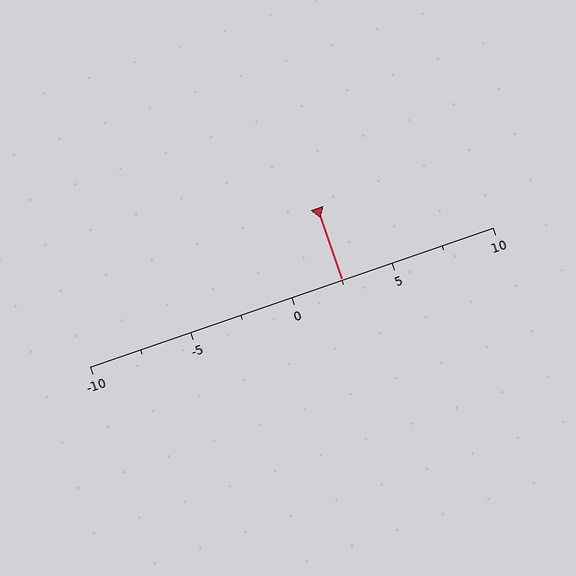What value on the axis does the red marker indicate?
The marker indicates approximately 2.5.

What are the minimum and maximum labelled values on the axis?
The axis runs from -10 to 10.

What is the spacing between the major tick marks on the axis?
The major ticks are spaced 5 apart.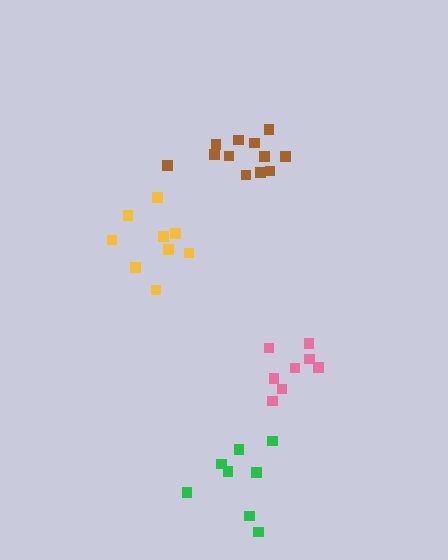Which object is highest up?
The brown cluster is topmost.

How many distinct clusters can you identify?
There are 4 distinct clusters.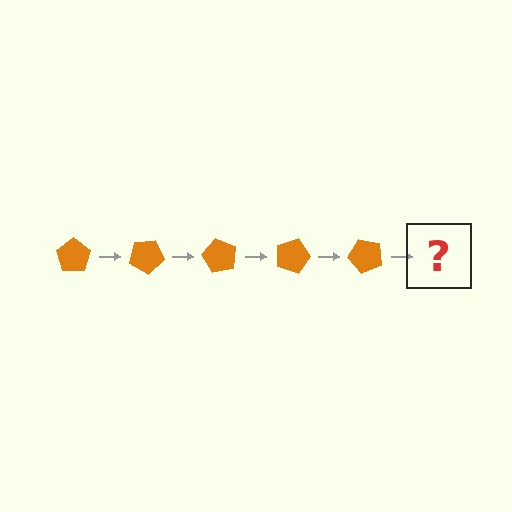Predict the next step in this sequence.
The next step is an orange pentagon rotated 150 degrees.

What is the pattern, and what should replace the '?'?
The pattern is that the pentagon rotates 30 degrees each step. The '?' should be an orange pentagon rotated 150 degrees.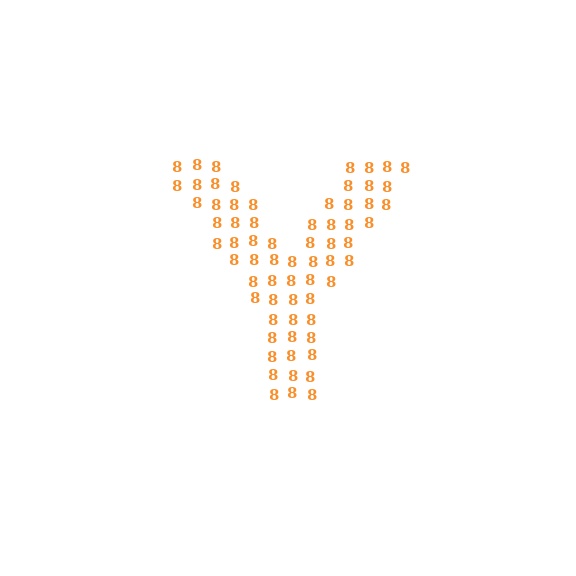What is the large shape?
The large shape is the letter Y.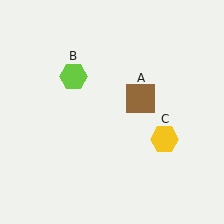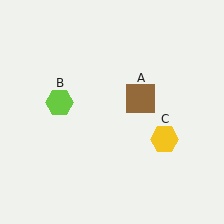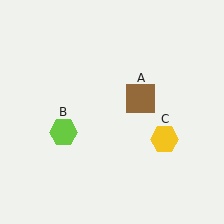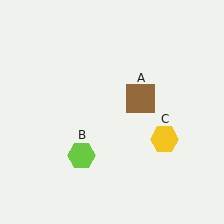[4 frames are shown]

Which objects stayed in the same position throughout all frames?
Brown square (object A) and yellow hexagon (object C) remained stationary.